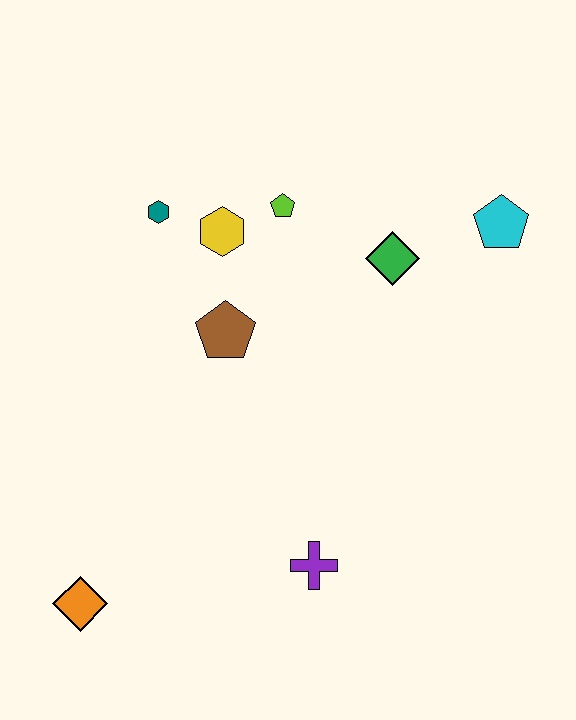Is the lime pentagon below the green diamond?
No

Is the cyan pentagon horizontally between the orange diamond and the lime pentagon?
No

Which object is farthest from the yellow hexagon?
The orange diamond is farthest from the yellow hexagon.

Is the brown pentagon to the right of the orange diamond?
Yes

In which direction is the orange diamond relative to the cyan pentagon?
The orange diamond is to the left of the cyan pentagon.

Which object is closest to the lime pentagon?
The yellow hexagon is closest to the lime pentagon.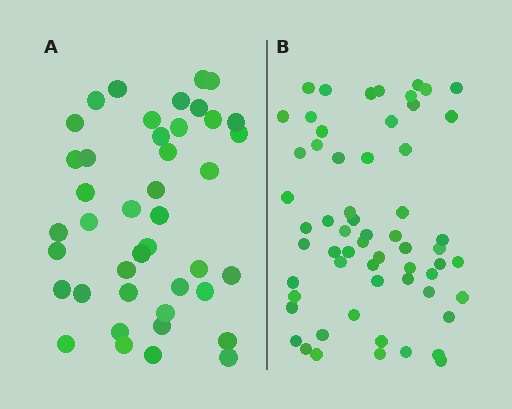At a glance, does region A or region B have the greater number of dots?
Region B (the right region) has more dots.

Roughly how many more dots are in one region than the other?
Region B has approximately 20 more dots than region A.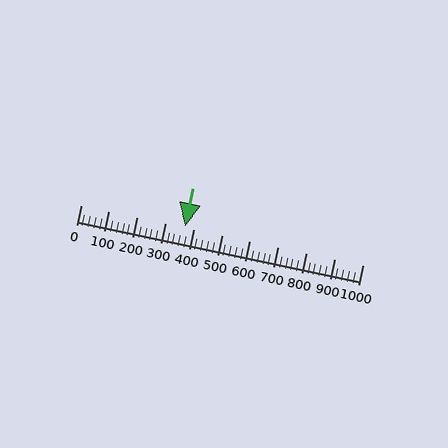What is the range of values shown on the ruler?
The ruler shows values from 0 to 1000.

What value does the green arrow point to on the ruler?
The green arrow points to approximately 369.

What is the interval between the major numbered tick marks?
The major tick marks are spaced 100 units apart.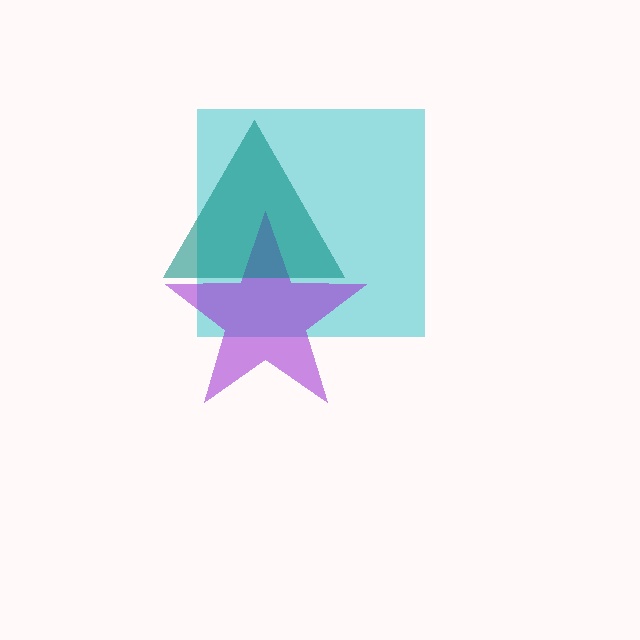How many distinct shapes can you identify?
There are 3 distinct shapes: a cyan square, a purple star, a teal triangle.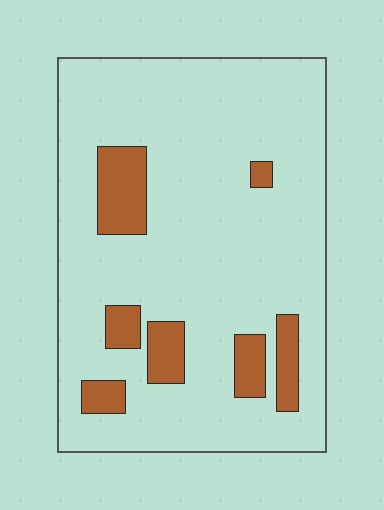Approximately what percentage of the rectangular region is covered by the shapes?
Approximately 15%.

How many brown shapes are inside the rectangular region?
7.